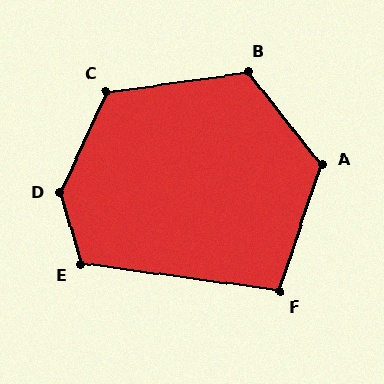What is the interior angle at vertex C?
Approximately 122 degrees (obtuse).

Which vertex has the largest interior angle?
D, at approximately 139 degrees.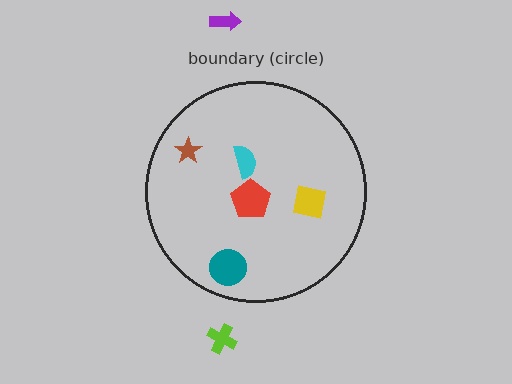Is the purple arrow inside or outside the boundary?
Outside.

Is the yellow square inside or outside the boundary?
Inside.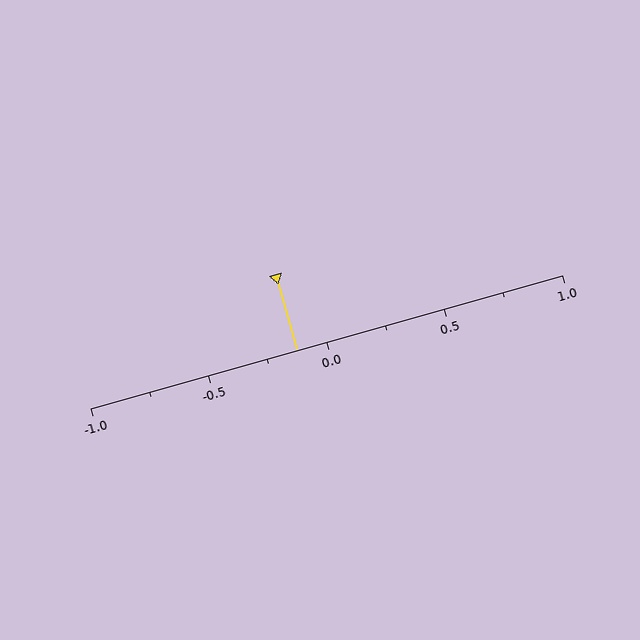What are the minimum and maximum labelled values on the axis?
The axis runs from -1.0 to 1.0.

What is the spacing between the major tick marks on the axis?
The major ticks are spaced 0.5 apart.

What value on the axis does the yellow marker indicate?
The marker indicates approximately -0.12.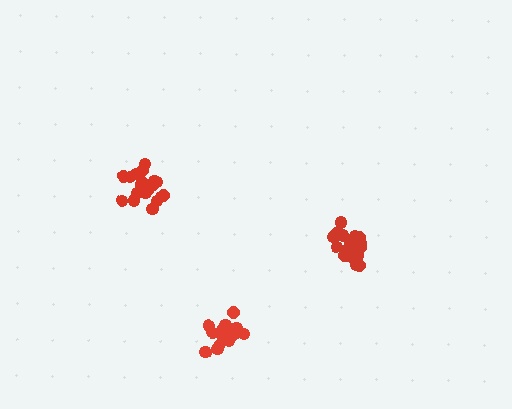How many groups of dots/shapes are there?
There are 3 groups.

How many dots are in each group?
Group 1: 21 dots, Group 2: 19 dots, Group 3: 15 dots (55 total).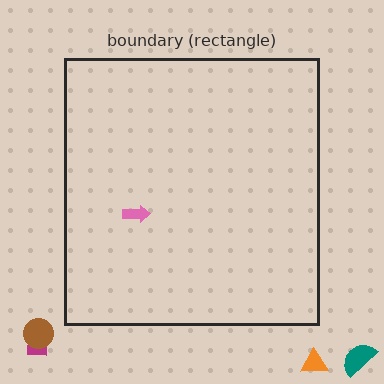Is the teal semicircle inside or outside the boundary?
Outside.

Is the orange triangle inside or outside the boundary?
Outside.